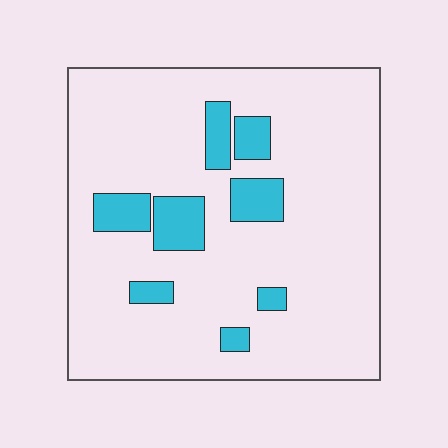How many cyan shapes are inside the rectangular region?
8.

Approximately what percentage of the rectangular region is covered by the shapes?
Approximately 15%.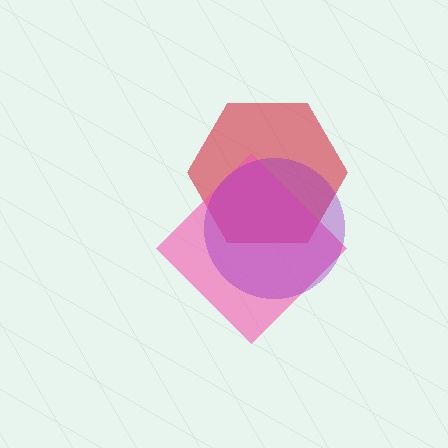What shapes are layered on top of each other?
The layered shapes are: a red hexagon, a pink diamond, a purple circle.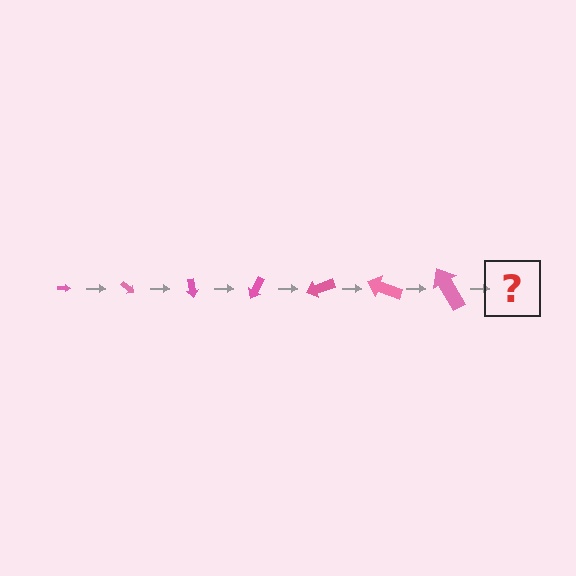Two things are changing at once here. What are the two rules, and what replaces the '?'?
The two rules are that the arrow grows larger each step and it rotates 40 degrees each step. The '?' should be an arrow, larger than the previous one and rotated 280 degrees from the start.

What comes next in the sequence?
The next element should be an arrow, larger than the previous one and rotated 280 degrees from the start.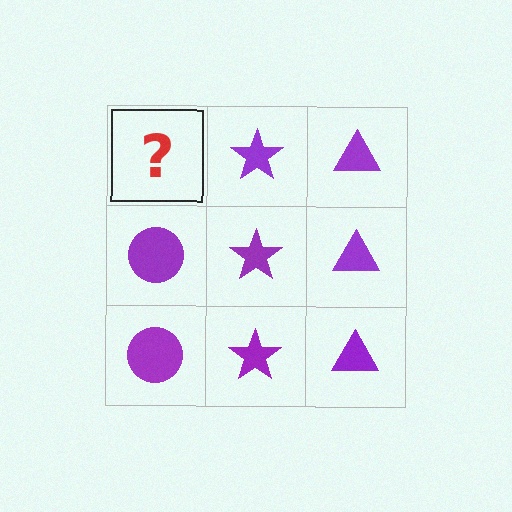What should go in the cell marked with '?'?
The missing cell should contain a purple circle.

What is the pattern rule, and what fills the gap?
The rule is that each column has a consistent shape. The gap should be filled with a purple circle.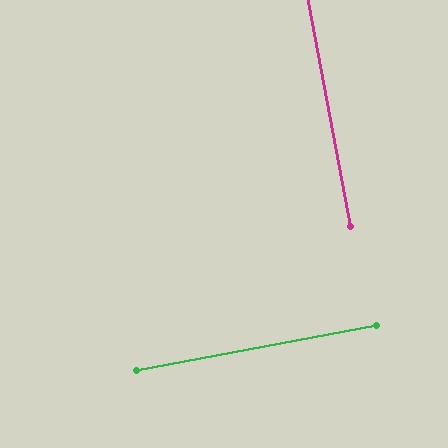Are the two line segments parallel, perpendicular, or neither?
Perpendicular — they meet at approximately 90°.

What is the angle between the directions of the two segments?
Approximately 90 degrees.